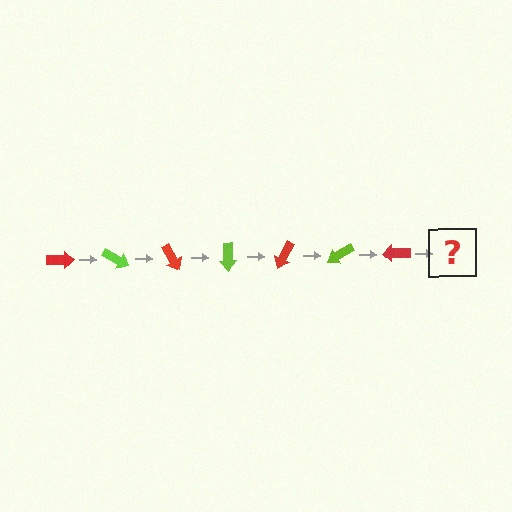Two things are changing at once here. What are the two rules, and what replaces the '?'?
The two rules are that it rotates 30 degrees each step and the color cycles through red and lime. The '?' should be a lime arrow, rotated 210 degrees from the start.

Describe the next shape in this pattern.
It should be a lime arrow, rotated 210 degrees from the start.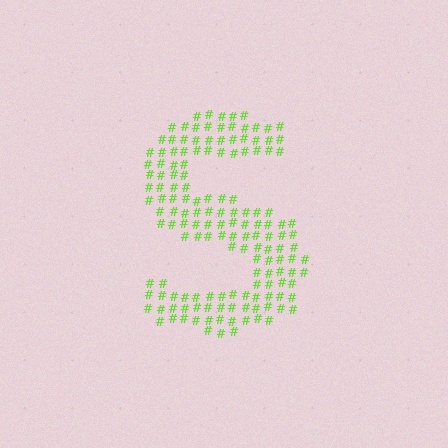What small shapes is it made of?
It is made of small hash symbols.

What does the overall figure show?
The overall figure shows the letter S.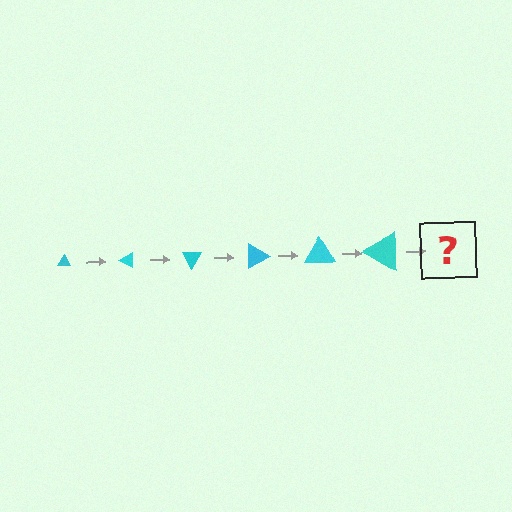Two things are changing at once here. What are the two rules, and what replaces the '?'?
The two rules are that the triangle grows larger each step and it rotates 30 degrees each step. The '?' should be a triangle, larger than the previous one and rotated 180 degrees from the start.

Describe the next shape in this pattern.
It should be a triangle, larger than the previous one and rotated 180 degrees from the start.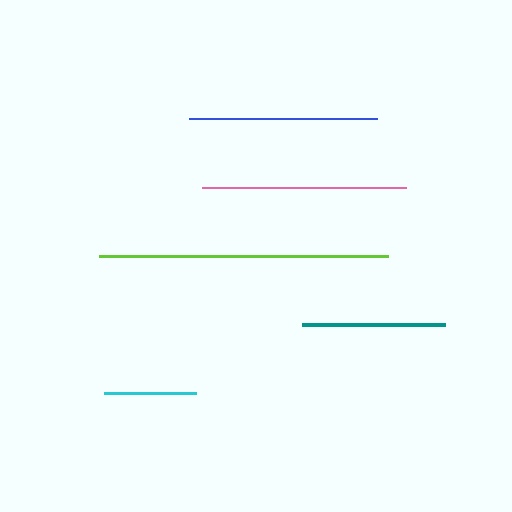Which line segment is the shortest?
The cyan line is the shortest at approximately 92 pixels.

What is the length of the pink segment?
The pink segment is approximately 204 pixels long.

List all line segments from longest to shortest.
From longest to shortest: lime, pink, blue, teal, cyan.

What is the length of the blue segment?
The blue segment is approximately 189 pixels long.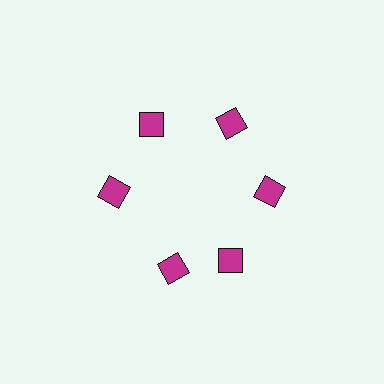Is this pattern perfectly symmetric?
No. The 6 magenta diamonds are arranged in a ring, but one element near the 7 o'clock position is rotated out of alignment along the ring, breaking the 6-fold rotational symmetry.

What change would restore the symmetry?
The symmetry would be restored by rotating it back into even spacing with its neighbors so that all 6 diamonds sit at equal angles and equal distance from the center.